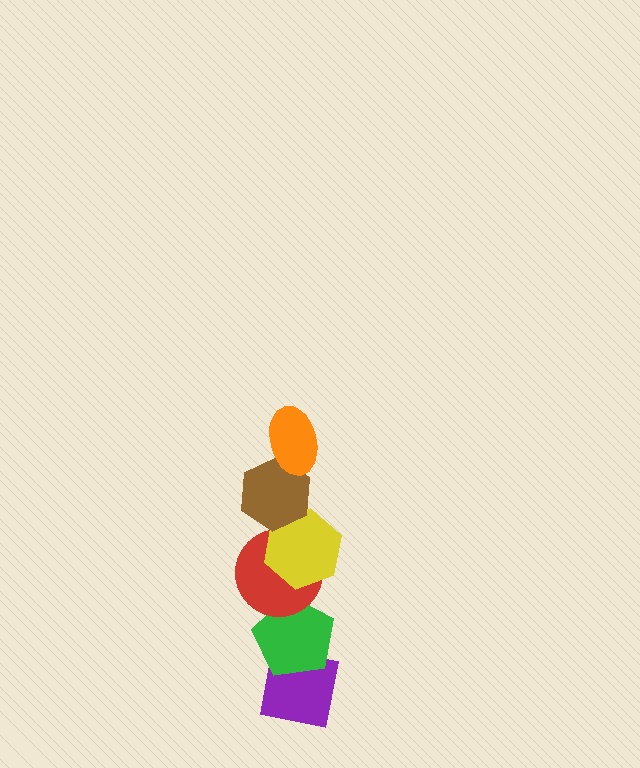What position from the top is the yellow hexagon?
The yellow hexagon is 3rd from the top.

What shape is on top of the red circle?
The yellow hexagon is on top of the red circle.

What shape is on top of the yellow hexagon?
The brown hexagon is on top of the yellow hexagon.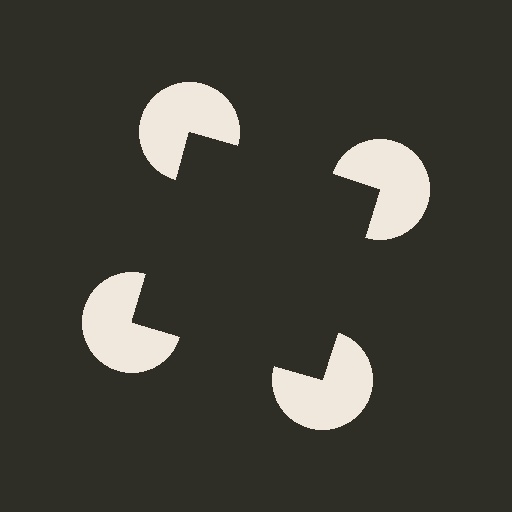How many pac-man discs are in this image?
There are 4 — one at each vertex of the illusory square.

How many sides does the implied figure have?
4 sides.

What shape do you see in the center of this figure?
An illusory square — its edges are inferred from the aligned wedge cuts in the pac-man discs, not physically drawn.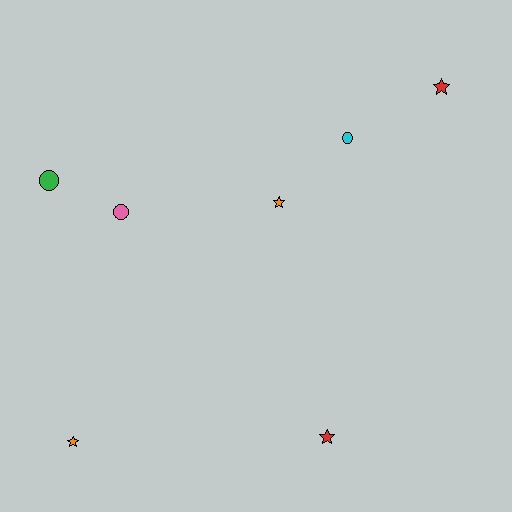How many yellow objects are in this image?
There are no yellow objects.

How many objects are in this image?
There are 7 objects.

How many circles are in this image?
There are 3 circles.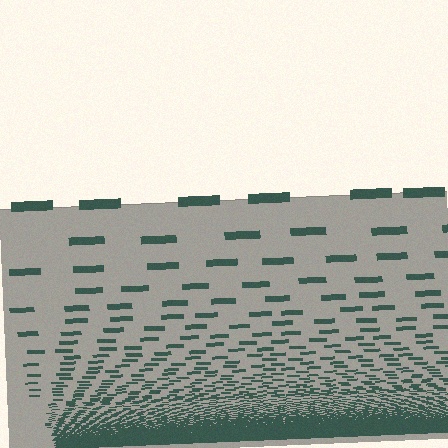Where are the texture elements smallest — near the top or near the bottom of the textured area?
Near the bottom.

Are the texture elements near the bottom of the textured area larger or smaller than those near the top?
Smaller. The gradient is inverted — elements near the bottom are smaller and denser.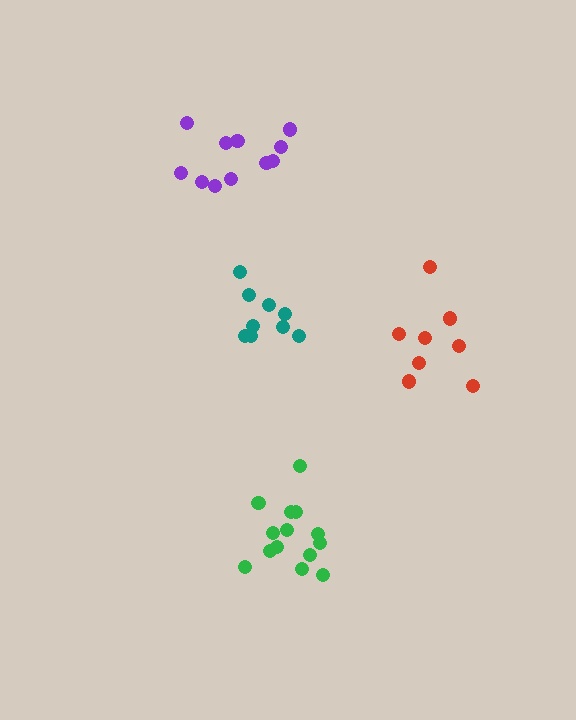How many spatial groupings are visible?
There are 4 spatial groupings.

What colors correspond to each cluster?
The clusters are colored: purple, green, red, teal.